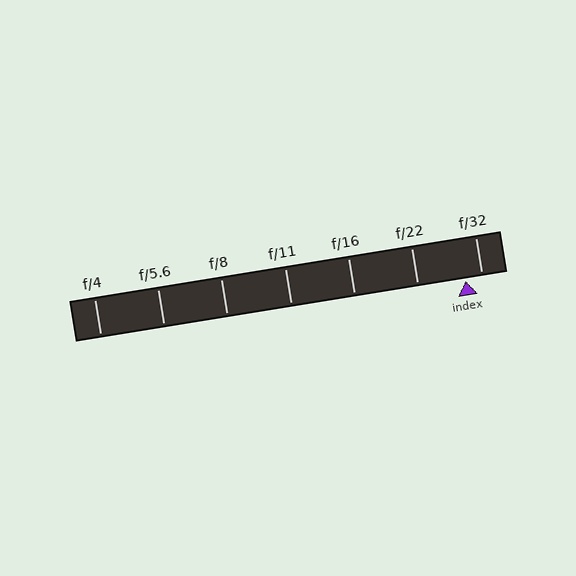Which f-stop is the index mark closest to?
The index mark is closest to f/32.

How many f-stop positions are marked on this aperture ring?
There are 7 f-stop positions marked.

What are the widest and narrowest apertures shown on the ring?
The widest aperture shown is f/4 and the narrowest is f/32.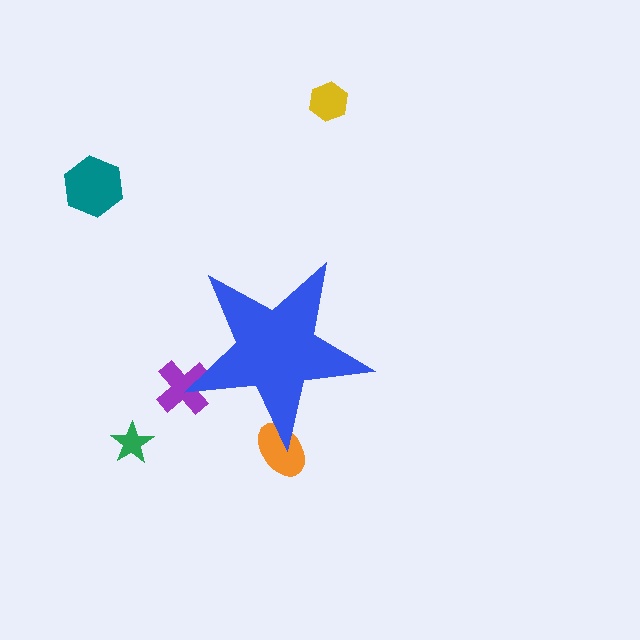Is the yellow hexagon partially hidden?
No, the yellow hexagon is fully visible.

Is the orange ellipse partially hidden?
Yes, the orange ellipse is partially hidden behind the blue star.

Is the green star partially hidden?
No, the green star is fully visible.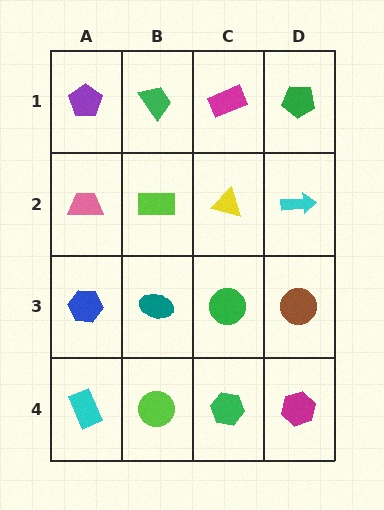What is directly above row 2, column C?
A magenta rectangle.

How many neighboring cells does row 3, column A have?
3.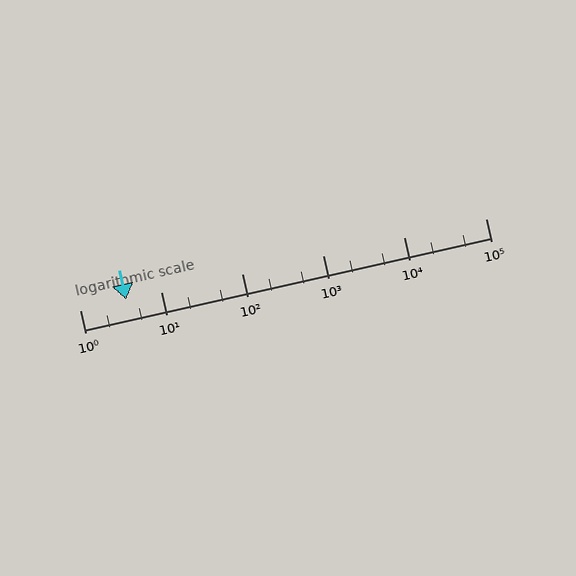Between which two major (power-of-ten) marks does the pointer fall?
The pointer is between 1 and 10.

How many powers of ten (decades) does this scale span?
The scale spans 5 decades, from 1 to 100000.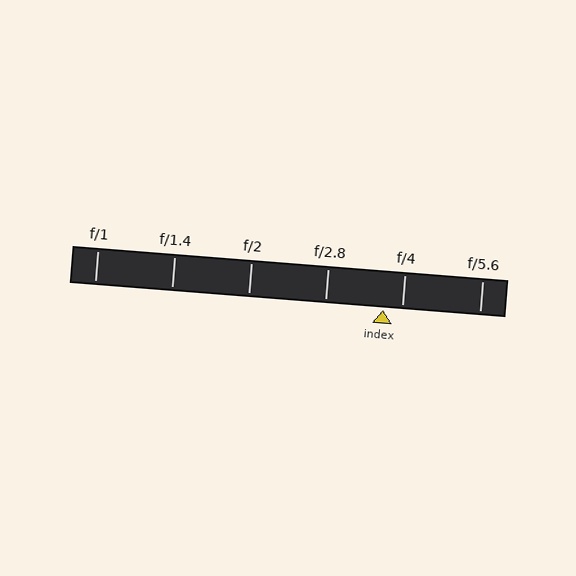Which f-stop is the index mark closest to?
The index mark is closest to f/4.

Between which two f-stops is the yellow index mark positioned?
The index mark is between f/2.8 and f/4.